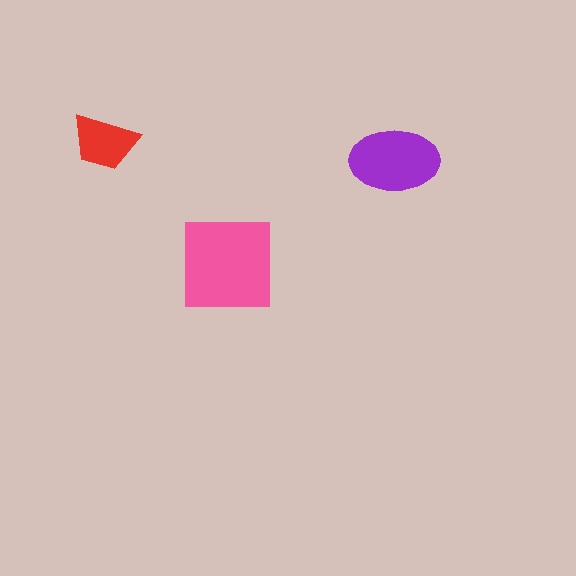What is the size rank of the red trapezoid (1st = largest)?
3rd.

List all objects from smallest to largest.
The red trapezoid, the purple ellipse, the pink square.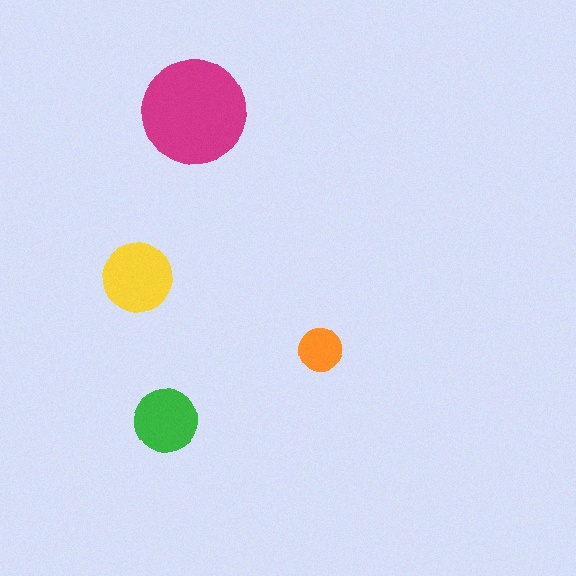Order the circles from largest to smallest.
the magenta one, the yellow one, the green one, the orange one.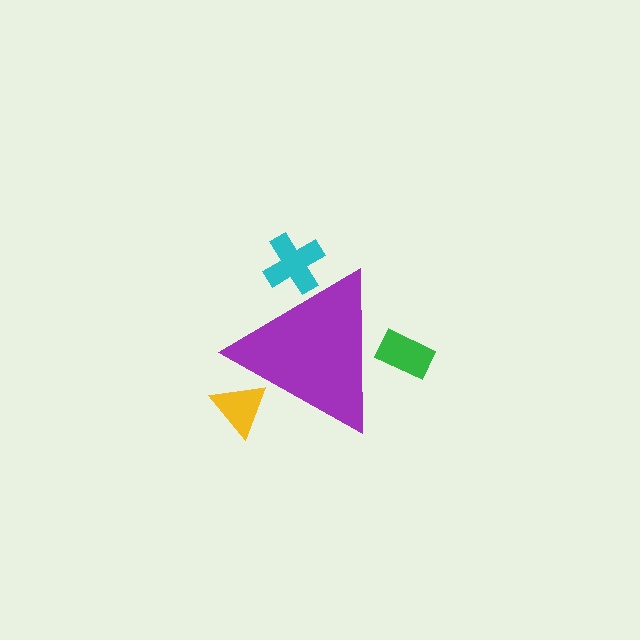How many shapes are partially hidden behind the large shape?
3 shapes are partially hidden.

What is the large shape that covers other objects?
A purple triangle.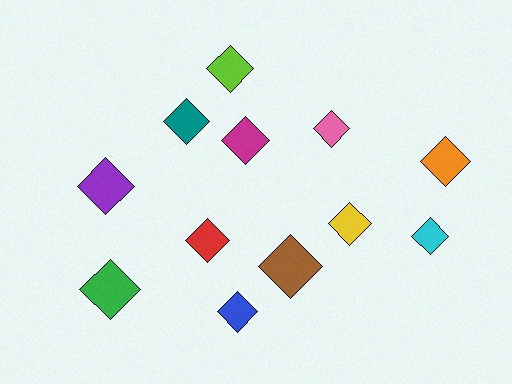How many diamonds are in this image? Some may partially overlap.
There are 12 diamonds.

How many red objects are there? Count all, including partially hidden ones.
There is 1 red object.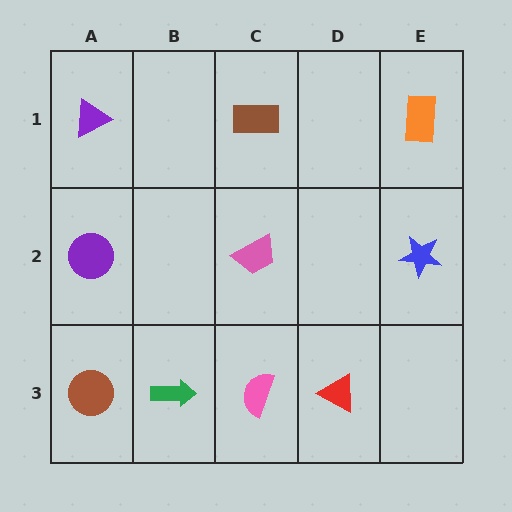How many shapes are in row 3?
4 shapes.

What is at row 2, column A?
A purple circle.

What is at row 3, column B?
A green arrow.